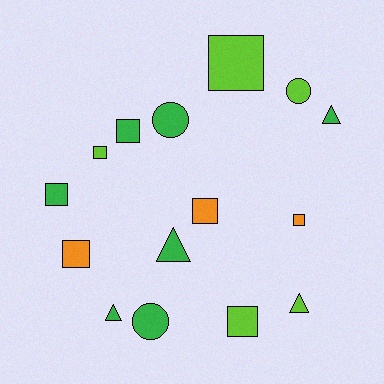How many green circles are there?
There are 2 green circles.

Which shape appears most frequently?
Square, with 8 objects.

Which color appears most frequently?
Green, with 7 objects.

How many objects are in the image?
There are 15 objects.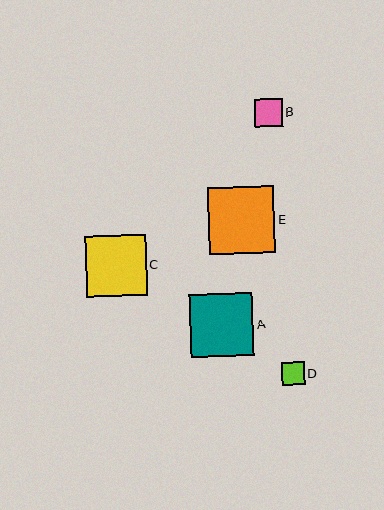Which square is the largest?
Square E is the largest with a size of approximately 67 pixels.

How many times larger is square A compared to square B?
Square A is approximately 2.2 times the size of square B.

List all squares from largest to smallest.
From largest to smallest: E, A, C, B, D.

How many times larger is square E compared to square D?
Square E is approximately 3.0 times the size of square D.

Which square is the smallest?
Square D is the smallest with a size of approximately 23 pixels.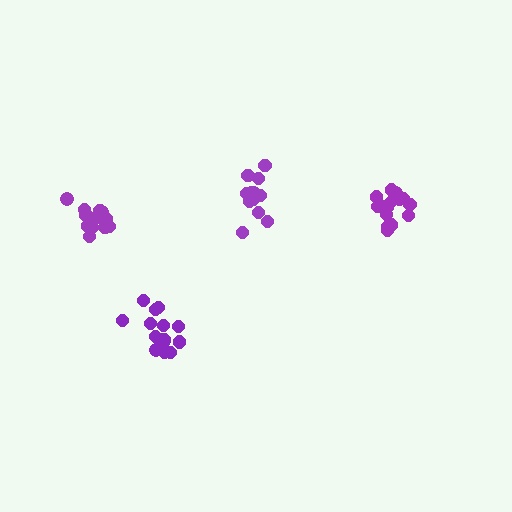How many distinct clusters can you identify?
There are 4 distinct clusters.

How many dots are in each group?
Group 1: 15 dots, Group 2: 12 dots, Group 3: 15 dots, Group 4: 15 dots (57 total).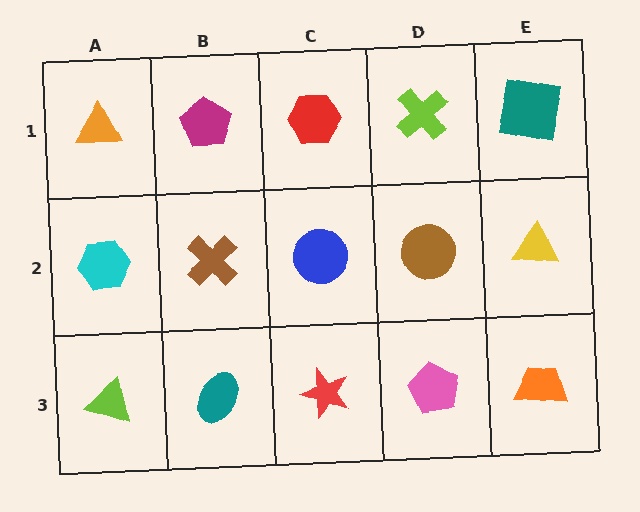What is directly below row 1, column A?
A cyan hexagon.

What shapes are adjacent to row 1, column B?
A brown cross (row 2, column B), an orange triangle (row 1, column A), a red hexagon (row 1, column C).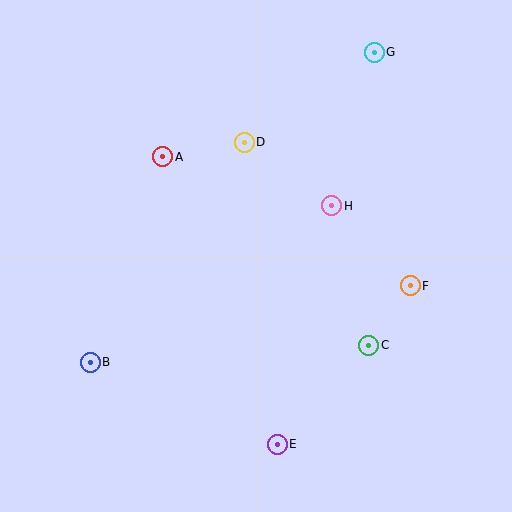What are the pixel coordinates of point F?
Point F is at (410, 286).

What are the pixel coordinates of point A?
Point A is at (163, 157).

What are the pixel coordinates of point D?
Point D is at (244, 142).